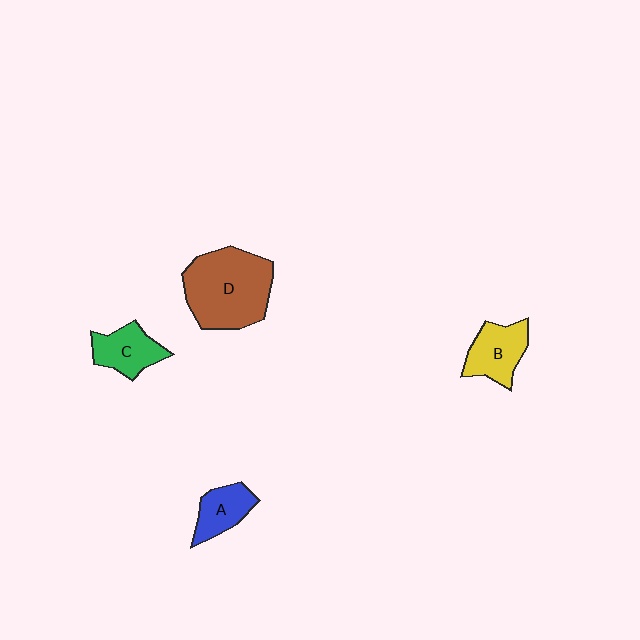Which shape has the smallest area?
Shape A (blue).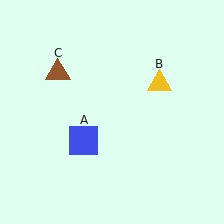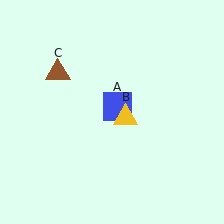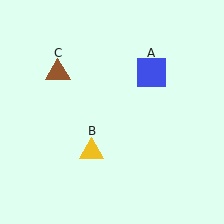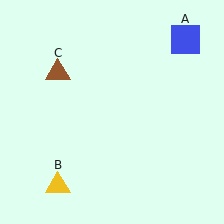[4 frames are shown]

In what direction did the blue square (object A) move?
The blue square (object A) moved up and to the right.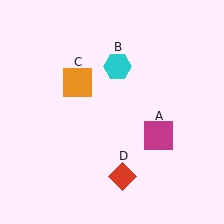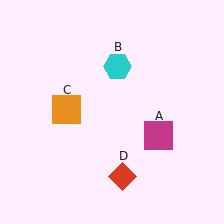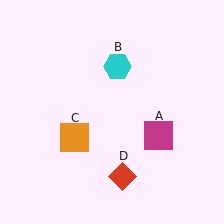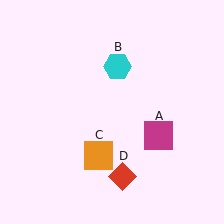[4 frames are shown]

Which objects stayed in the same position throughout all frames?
Magenta square (object A) and cyan hexagon (object B) and red diamond (object D) remained stationary.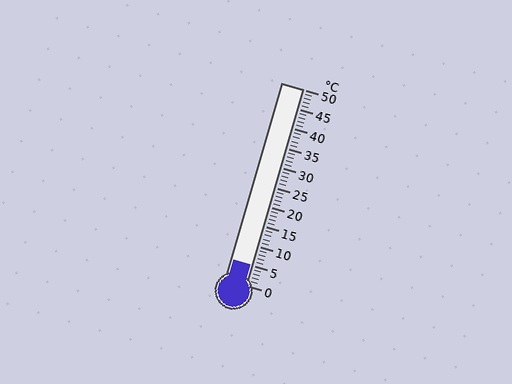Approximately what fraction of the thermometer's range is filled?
The thermometer is filled to approximately 10% of its range.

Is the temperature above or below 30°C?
The temperature is below 30°C.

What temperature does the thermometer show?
The thermometer shows approximately 5°C.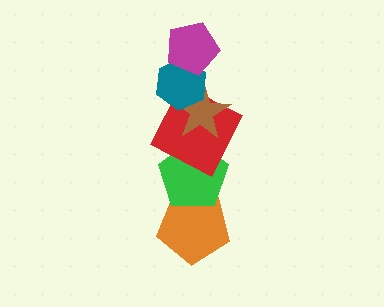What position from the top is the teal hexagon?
The teal hexagon is 2nd from the top.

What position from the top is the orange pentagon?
The orange pentagon is 6th from the top.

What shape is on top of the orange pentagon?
The green pentagon is on top of the orange pentagon.